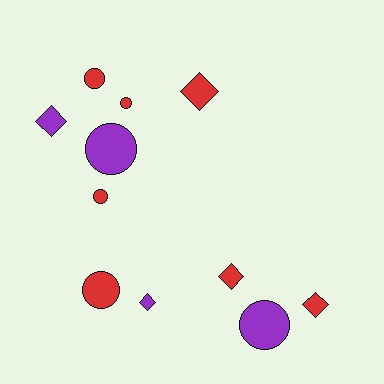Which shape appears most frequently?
Circle, with 6 objects.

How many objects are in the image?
There are 11 objects.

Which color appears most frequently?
Red, with 7 objects.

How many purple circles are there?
There are 2 purple circles.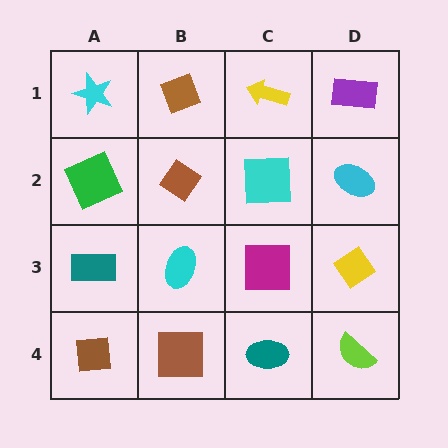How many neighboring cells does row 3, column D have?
3.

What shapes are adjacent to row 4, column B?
A cyan ellipse (row 3, column B), a brown square (row 4, column A), a teal ellipse (row 4, column C).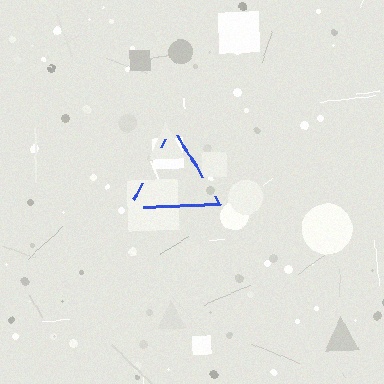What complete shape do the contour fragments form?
The contour fragments form a triangle.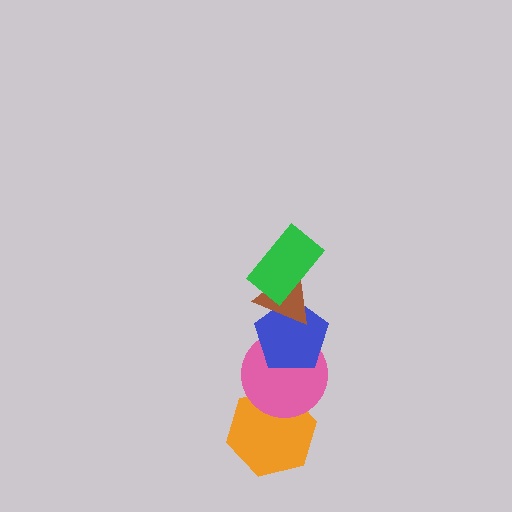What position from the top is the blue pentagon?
The blue pentagon is 3rd from the top.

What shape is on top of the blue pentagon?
The brown triangle is on top of the blue pentagon.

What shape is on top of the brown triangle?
The green rectangle is on top of the brown triangle.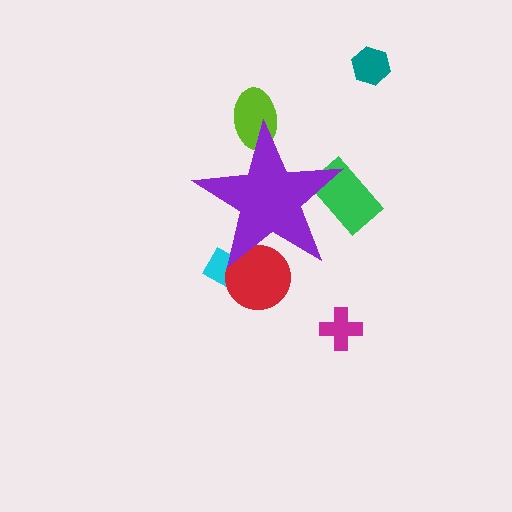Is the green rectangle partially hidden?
Yes, the green rectangle is partially hidden behind the purple star.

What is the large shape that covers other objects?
A purple star.